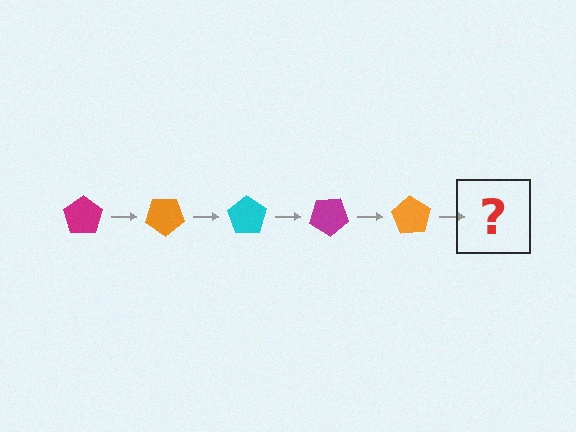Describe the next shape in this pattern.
It should be a cyan pentagon, rotated 175 degrees from the start.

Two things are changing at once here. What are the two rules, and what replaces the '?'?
The two rules are that it rotates 35 degrees each step and the color cycles through magenta, orange, and cyan. The '?' should be a cyan pentagon, rotated 175 degrees from the start.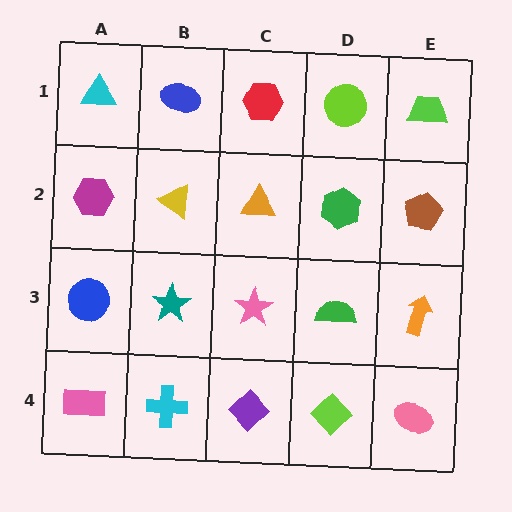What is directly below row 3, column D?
A lime diamond.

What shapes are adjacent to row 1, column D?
A green hexagon (row 2, column D), a red hexagon (row 1, column C), a lime trapezoid (row 1, column E).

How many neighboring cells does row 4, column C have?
3.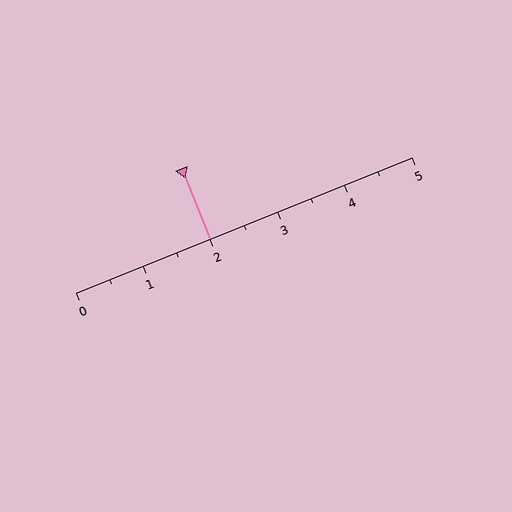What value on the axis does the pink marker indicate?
The marker indicates approximately 2.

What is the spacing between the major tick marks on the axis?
The major ticks are spaced 1 apart.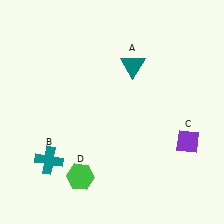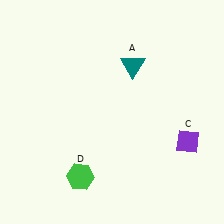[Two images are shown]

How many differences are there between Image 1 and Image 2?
There is 1 difference between the two images.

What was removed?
The teal cross (B) was removed in Image 2.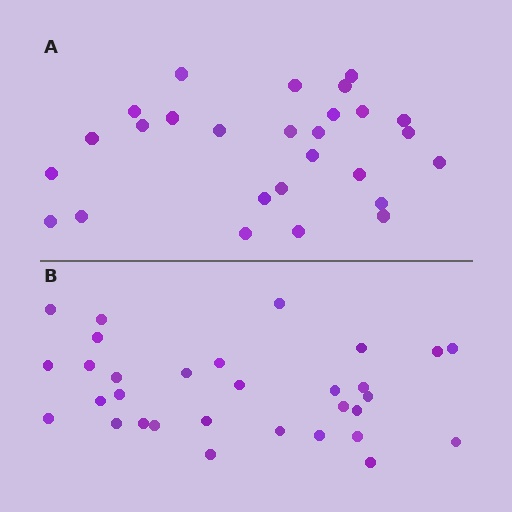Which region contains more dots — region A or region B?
Region B (the bottom region) has more dots.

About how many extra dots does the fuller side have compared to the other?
Region B has about 4 more dots than region A.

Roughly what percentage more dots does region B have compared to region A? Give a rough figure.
About 15% more.